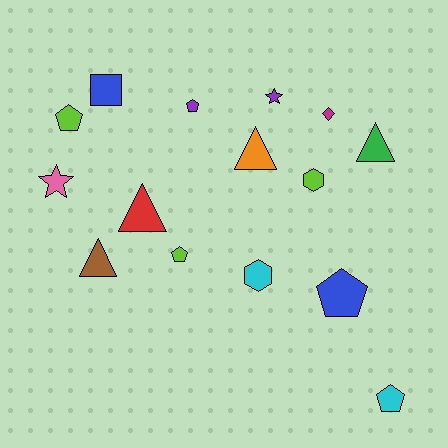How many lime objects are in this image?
There are 3 lime objects.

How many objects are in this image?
There are 15 objects.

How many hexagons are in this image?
There are 2 hexagons.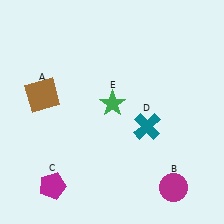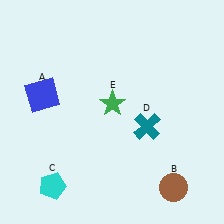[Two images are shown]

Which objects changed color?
A changed from brown to blue. B changed from magenta to brown. C changed from magenta to cyan.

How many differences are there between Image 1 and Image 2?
There are 3 differences between the two images.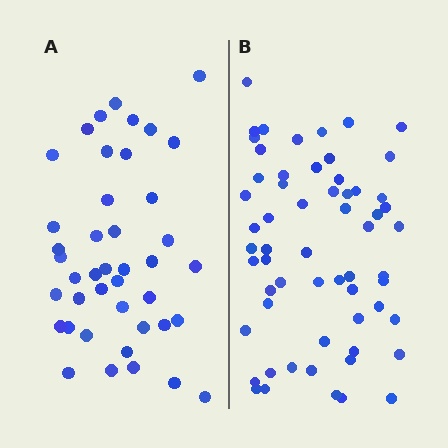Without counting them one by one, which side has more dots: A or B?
Region B (the right region) has more dots.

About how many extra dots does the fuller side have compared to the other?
Region B has approximately 20 more dots than region A.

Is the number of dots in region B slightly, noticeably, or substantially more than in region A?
Region B has noticeably more, but not dramatically so. The ratio is roughly 1.4 to 1.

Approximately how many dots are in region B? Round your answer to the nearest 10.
About 60 dots.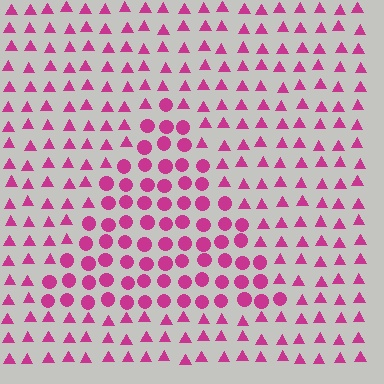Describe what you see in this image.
The image is filled with small magenta elements arranged in a uniform grid. A triangle-shaped region contains circles, while the surrounding area contains triangles. The boundary is defined purely by the change in element shape.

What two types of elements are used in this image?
The image uses circles inside the triangle region and triangles outside it.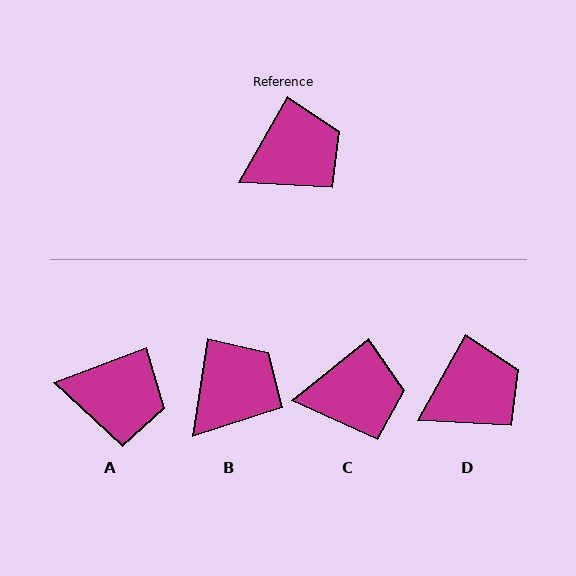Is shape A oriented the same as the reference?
No, it is off by about 40 degrees.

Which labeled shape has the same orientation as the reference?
D.